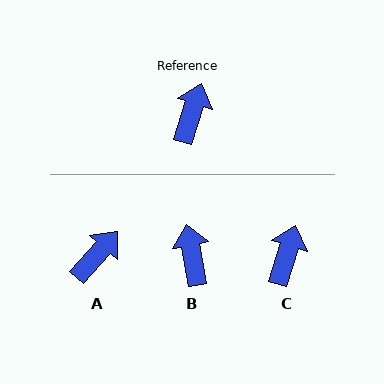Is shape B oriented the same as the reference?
No, it is off by about 28 degrees.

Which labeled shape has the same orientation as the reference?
C.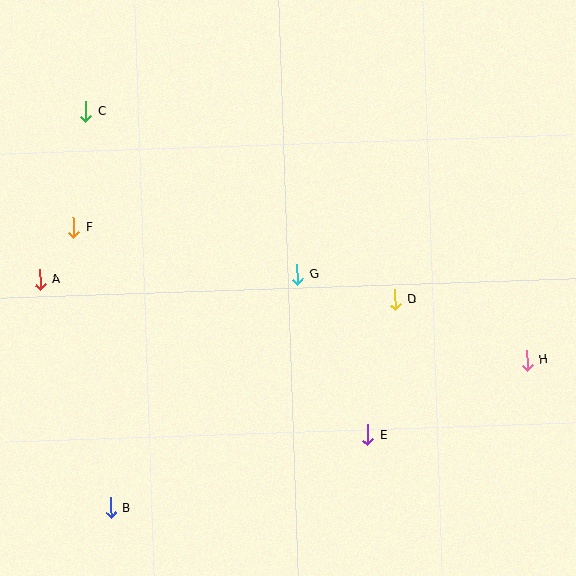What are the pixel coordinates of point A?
Point A is at (40, 280).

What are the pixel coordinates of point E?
Point E is at (368, 435).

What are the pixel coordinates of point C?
Point C is at (86, 111).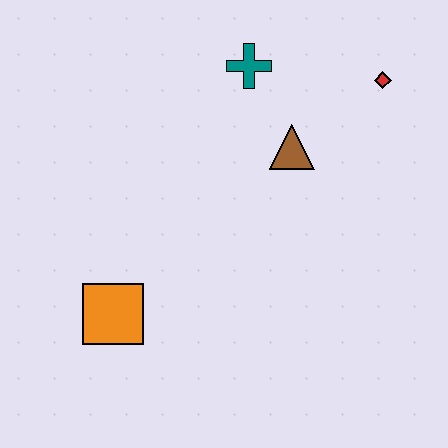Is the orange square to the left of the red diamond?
Yes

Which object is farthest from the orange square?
The red diamond is farthest from the orange square.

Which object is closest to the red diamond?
The brown triangle is closest to the red diamond.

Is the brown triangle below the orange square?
No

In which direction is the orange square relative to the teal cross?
The orange square is below the teal cross.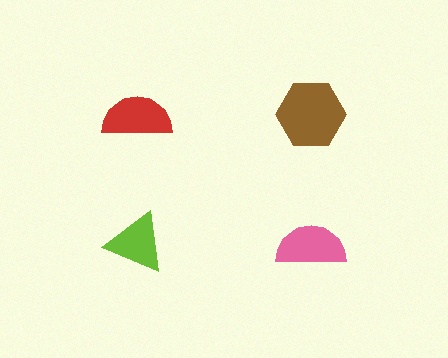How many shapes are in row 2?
2 shapes.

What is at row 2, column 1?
A lime triangle.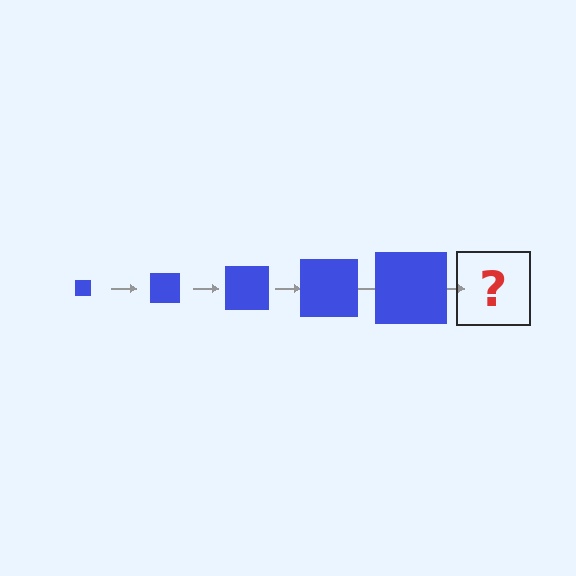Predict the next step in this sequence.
The next step is a blue square, larger than the previous one.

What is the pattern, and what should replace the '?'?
The pattern is that the square gets progressively larger each step. The '?' should be a blue square, larger than the previous one.